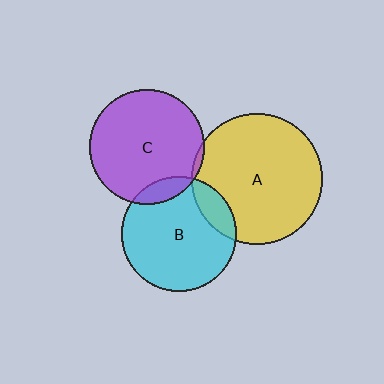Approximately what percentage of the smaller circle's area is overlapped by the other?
Approximately 5%.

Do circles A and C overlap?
Yes.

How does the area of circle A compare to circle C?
Approximately 1.3 times.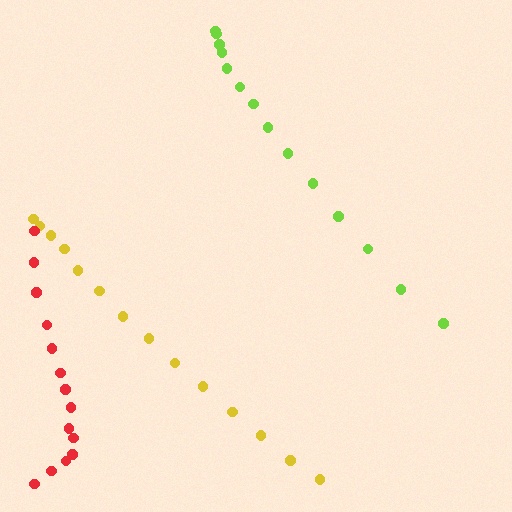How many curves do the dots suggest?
There are 3 distinct paths.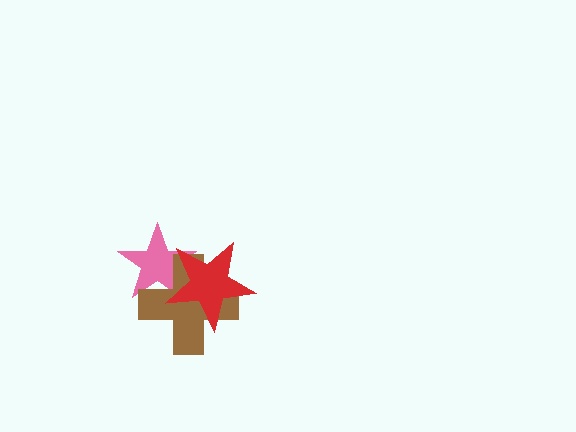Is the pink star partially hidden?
Yes, it is partially covered by another shape.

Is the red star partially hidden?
No, no other shape covers it.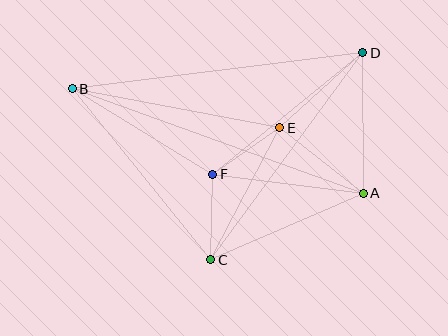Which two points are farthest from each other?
Points A and B are farthest from each other.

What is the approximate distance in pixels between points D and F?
The distance between D and F is approximately 193 pixels.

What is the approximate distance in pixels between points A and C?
The distance between A and C is approximately 167 pixels.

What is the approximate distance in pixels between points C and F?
The distance between C and F is approximately 86 pixels.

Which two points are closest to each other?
Points E and F are closest to each other.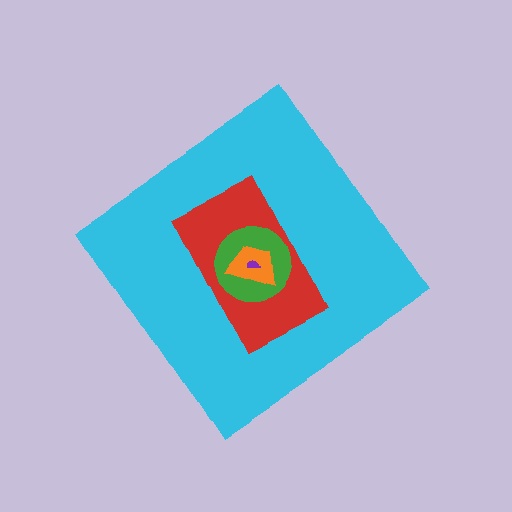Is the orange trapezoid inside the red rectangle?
Yes.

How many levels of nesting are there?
5.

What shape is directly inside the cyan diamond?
The red rectangle.